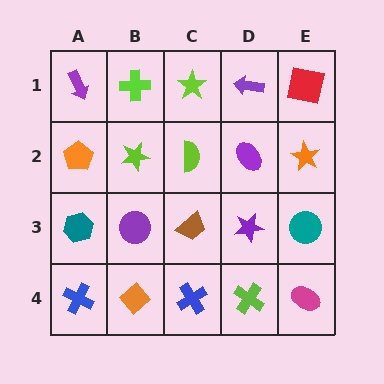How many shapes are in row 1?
5 shapes.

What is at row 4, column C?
A blue cross.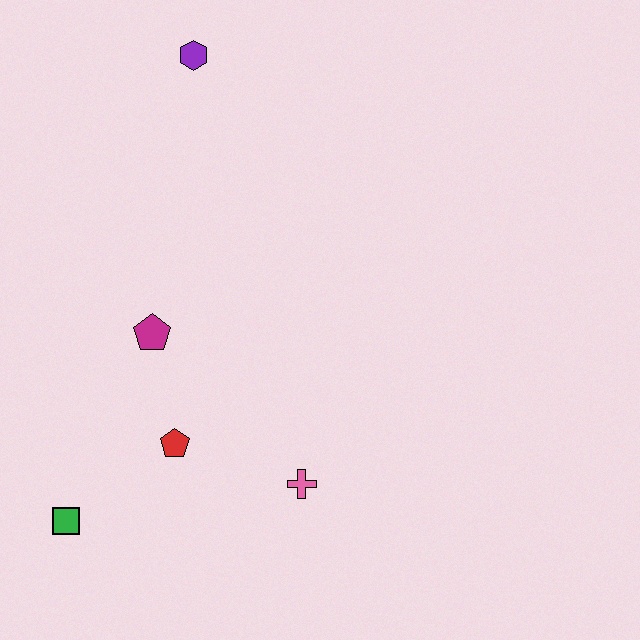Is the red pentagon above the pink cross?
Yes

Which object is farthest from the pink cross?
The purple hexagon is farthest from the pink cross.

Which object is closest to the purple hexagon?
The magenta pentagon is closest to the purple hexagon.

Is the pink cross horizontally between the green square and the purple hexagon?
No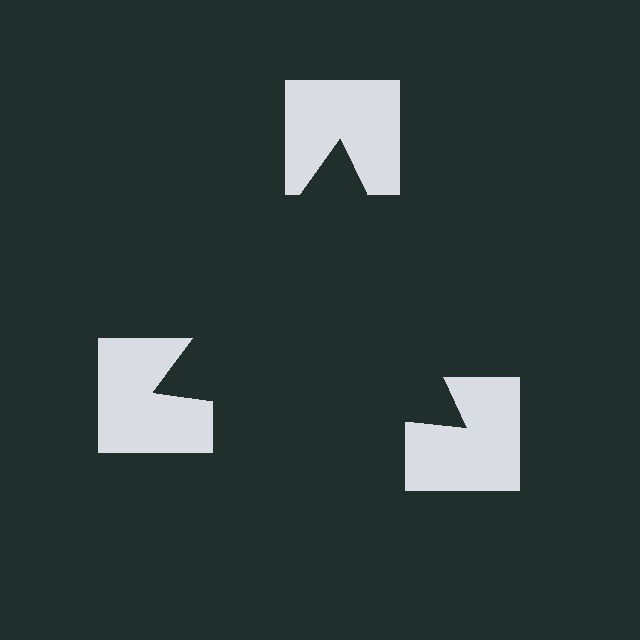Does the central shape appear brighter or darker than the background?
It typically appears slightly darker than the background, even though no actual brightness change is drawn.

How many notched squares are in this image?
There are 3 — one at each vertex of the illusory triangle.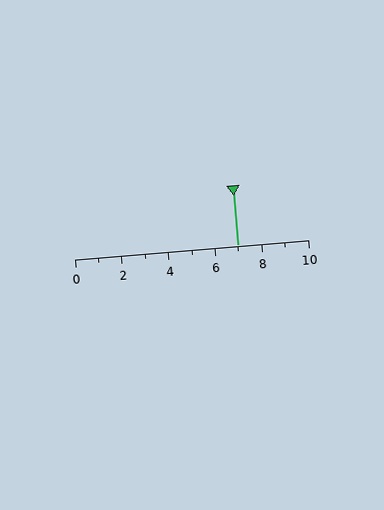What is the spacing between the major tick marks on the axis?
The major ticks are spaced 2 apart.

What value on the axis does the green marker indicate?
The marker indicates approximately 7.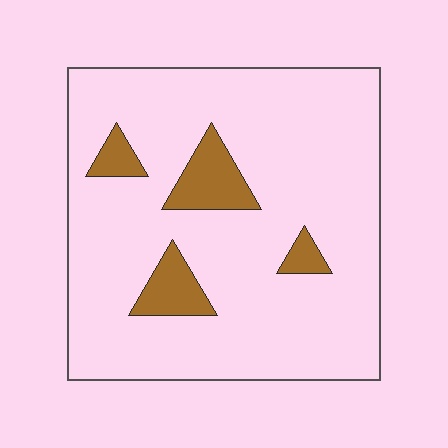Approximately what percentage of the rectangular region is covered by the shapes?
Approximately 10%.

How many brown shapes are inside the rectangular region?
4.